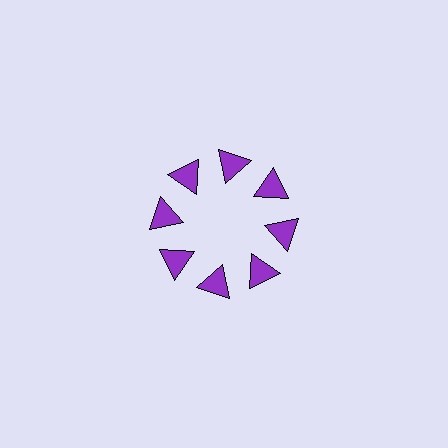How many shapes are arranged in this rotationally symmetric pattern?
There are 8 shapes, arranged in 8 groups of 1.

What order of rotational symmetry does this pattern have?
This pattern has 8-fold rotational symmetry.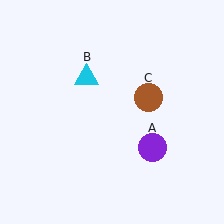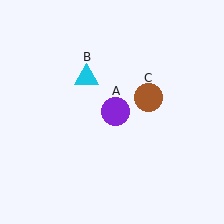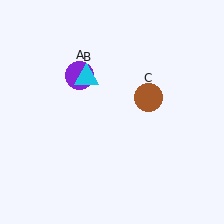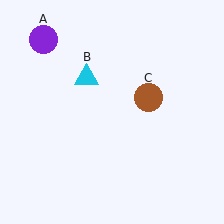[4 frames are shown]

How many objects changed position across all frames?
1 object changed position: purple circle (object A).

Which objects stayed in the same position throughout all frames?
Cyan triangle (object B) and brown circle (object C) remained stationary.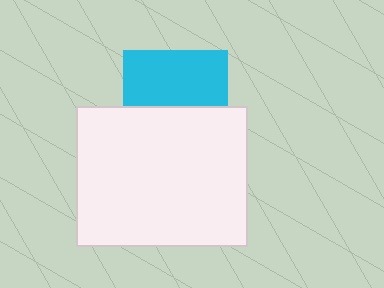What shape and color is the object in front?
The object in front is a white rectangle.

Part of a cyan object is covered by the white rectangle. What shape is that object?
It is a square.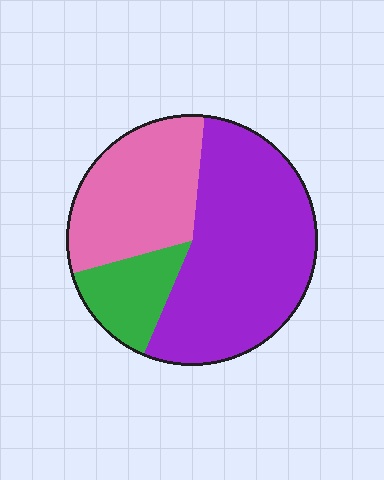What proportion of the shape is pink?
Pink takes up between a sixth and a third of the shape.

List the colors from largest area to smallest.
From largest to smallest: purple, pink, green.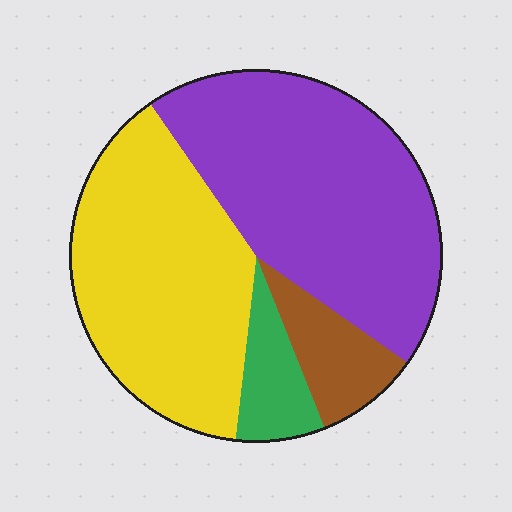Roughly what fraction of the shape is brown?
Brown covers roughly 10% of the shape.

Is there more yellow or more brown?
Yellow.